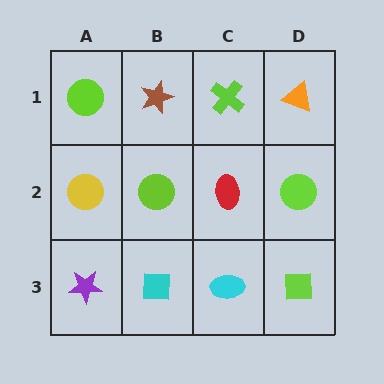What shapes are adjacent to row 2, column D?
An orange triangle (row 1, column D), a lime square (row 3, column D), a red ellipse (row 2, column C).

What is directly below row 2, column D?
A lime square.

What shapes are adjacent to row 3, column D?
A lime circle (row 2, column D), a cyan ellipse (row 3, column C).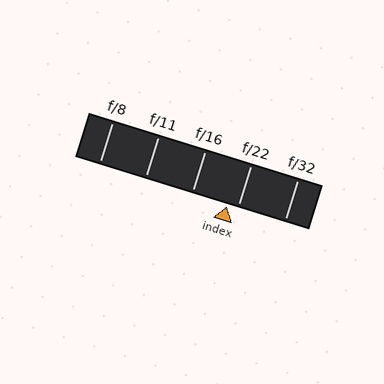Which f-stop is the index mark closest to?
The index mark is closest to f/22.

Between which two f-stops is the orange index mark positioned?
The index mark is between f/16 and f/22.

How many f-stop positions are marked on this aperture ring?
There are 5 f-stop positions marked.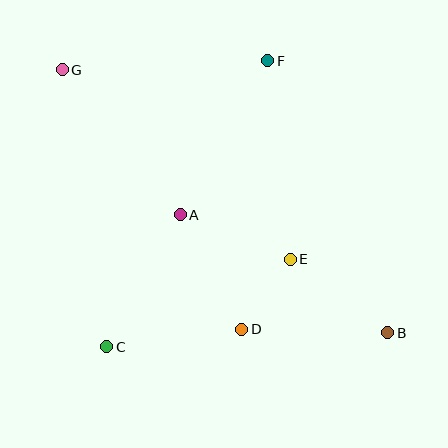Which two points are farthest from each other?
Points B and G are farthest from each other.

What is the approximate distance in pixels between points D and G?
The distance between D and G is approximately 315 pixels.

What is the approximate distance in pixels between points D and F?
The distance between D and F is approximately 270 pixels.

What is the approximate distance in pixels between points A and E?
The distance between A and E is approximately 119 pixels.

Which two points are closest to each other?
Points D and E are closest to each other.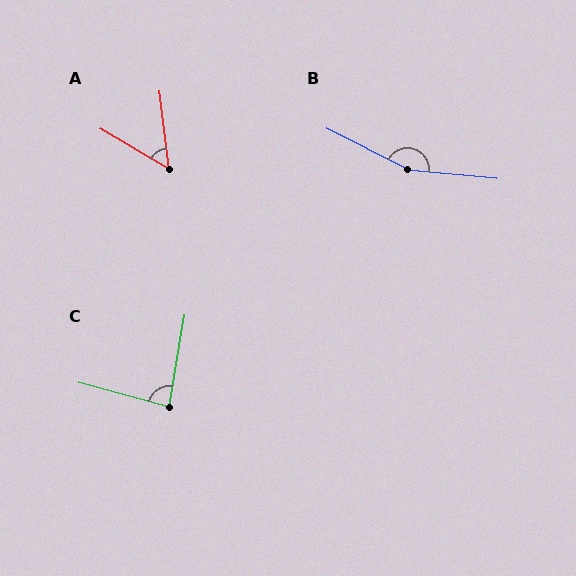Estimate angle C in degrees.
Approximately 84 degrees.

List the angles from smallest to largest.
A (52°), C (84°), B (159°).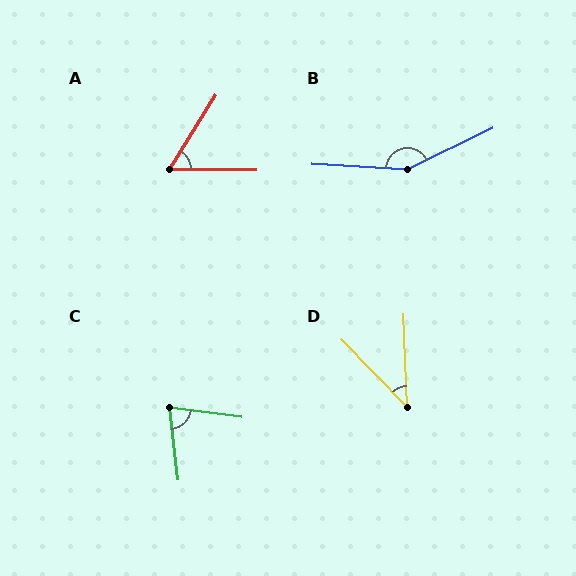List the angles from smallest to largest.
D (42°), A (58°), C (76°), B (151°).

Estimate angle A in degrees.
Approximately 58 degrees.